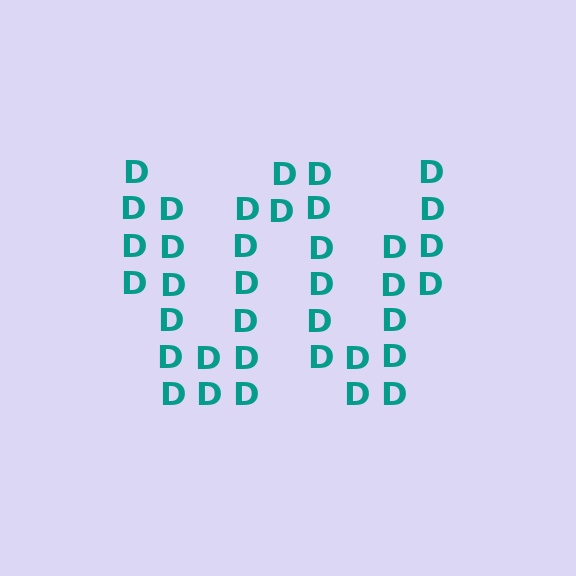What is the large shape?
The large shape is the letter W.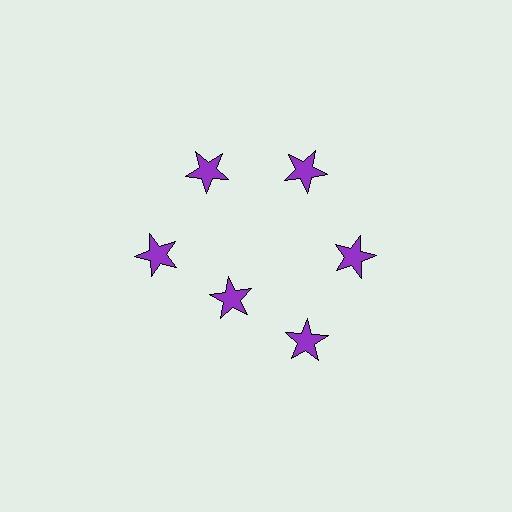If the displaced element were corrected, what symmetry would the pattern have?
It would have 6-fold rotational symmetry — the pattern would map onto itself every 60 degrees.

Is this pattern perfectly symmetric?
No. The 6 purple stars are arranged in a ring, but one element near the 7 o'clock position is pulled inward toward the center, breaking the 6-fold rotational symmetry.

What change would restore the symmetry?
The symmetry would be restored by moving it outward, back onto the ring so that all 6 stars sit at equal angles and equal distance from the center.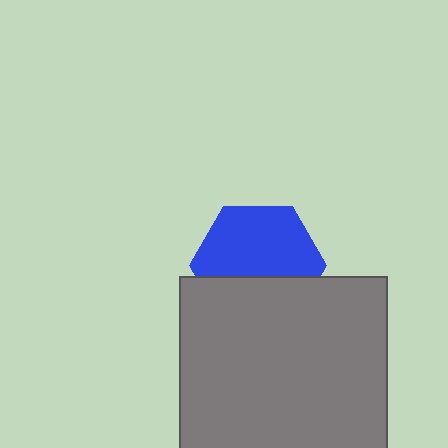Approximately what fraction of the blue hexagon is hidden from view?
Roughly 40% of the blue hexagon is hidden behind the gray square.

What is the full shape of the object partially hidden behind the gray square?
The partially hidden object is a blue hexagon.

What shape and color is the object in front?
The object in front is a gray square.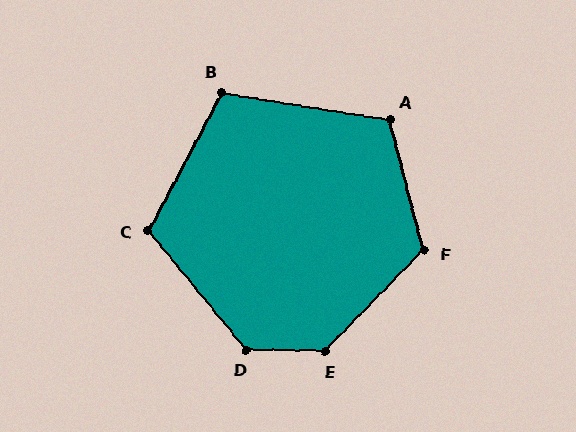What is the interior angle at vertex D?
Approximately 130 degrees (obtuse).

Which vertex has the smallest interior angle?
B, at approximately 109 degrees.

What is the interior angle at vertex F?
Approximately 121 degrees (obtuse).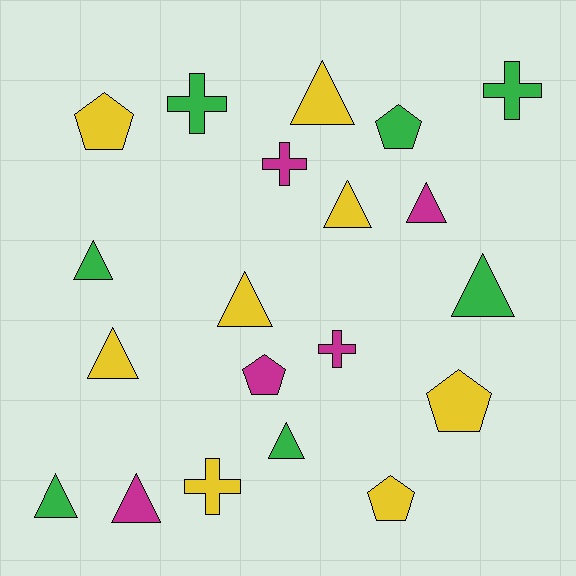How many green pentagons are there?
There is 1 green pentagon.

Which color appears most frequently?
Yellow, with 8 objects.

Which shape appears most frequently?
Triangle, with 10 objects.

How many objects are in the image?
There are 20 objects.